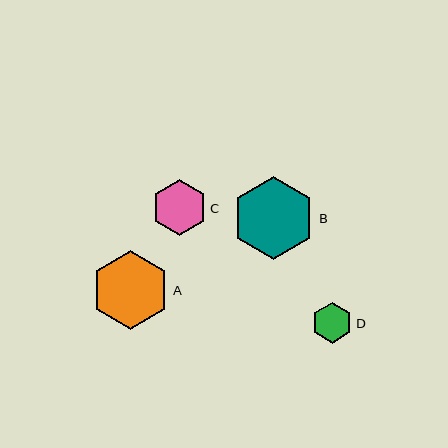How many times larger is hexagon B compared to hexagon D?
Hexagon B is approximately 2.0 times the size of hexagon D.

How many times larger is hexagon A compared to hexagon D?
Hexagon A is approximately 1.9 times the size of hexagon D.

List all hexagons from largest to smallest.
From largest to smallest: B, A, C, D.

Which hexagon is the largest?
Hexagon B is the largest with a size of approximately 83 pixels.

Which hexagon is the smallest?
Hexagon D is the smallest with a size of approximately 41 pixels.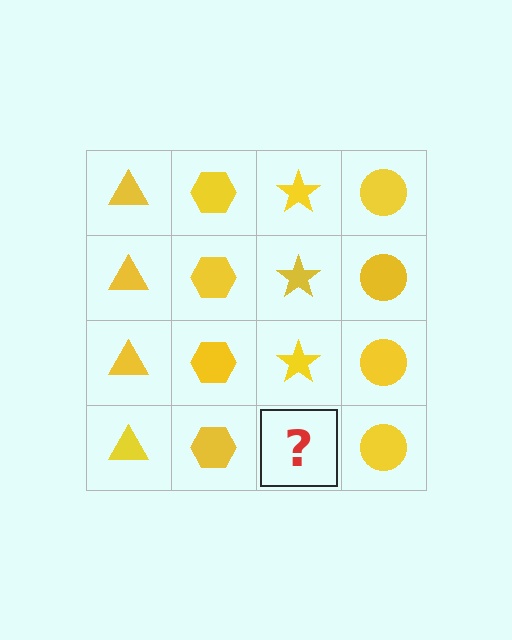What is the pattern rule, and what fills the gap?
The rule is that each column has a consistent shape. The gap should be filled with a yellow star.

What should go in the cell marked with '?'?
The missing cell should contain a yellow star.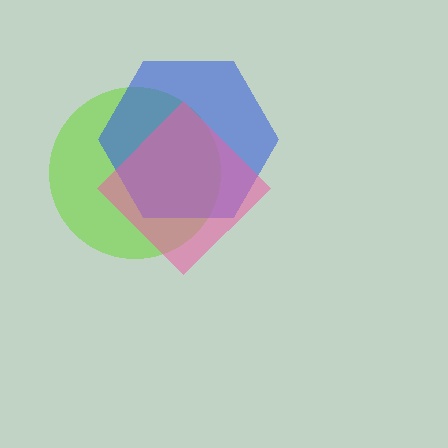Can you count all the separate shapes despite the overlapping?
Yes, there are 3 separate shapes.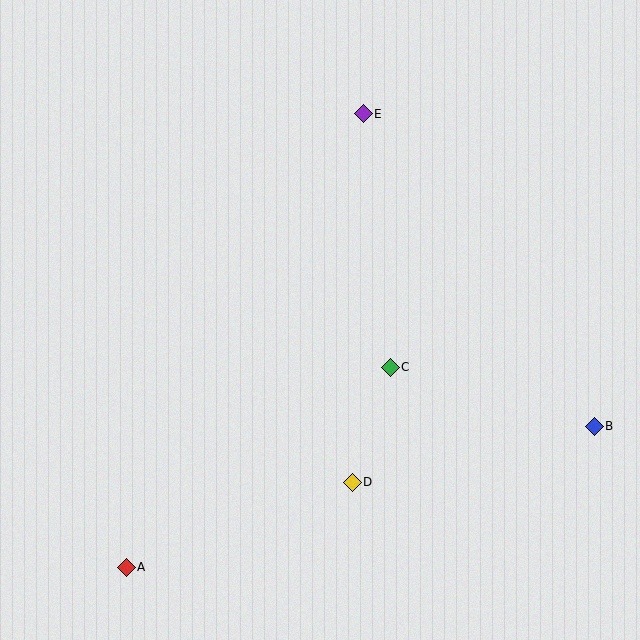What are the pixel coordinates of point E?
Point E is at (363, 114).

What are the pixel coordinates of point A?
Point A is at (126, 567).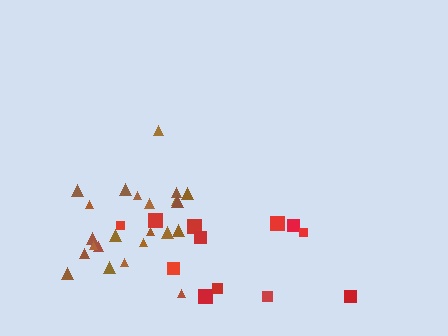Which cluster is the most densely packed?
Brown.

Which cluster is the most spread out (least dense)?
Red.